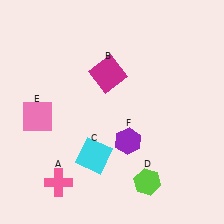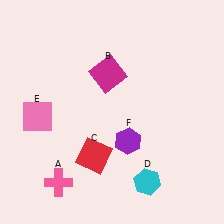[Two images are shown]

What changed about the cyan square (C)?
In Image 1, C is cyan. In Image 2, it changed to red.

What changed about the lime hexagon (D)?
In Image 1, D is lime. In Image 2, it changed to cyan.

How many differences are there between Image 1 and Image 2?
There are 2 differences between the two images.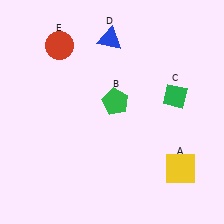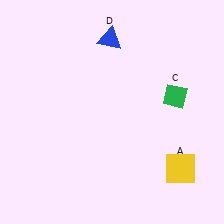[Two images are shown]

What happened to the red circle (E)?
The red circle (E) was removed in Image 2. It was in the top-left area of Image 1.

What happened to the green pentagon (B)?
The green pentagon (B) was removed in Image 2. It was in the top-right area of Image 1.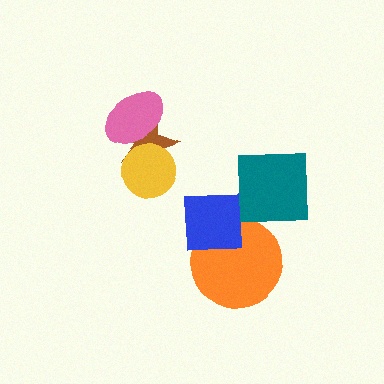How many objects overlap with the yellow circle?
1 object overlaps with the yellow circle.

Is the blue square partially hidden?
No, no other shape covers it.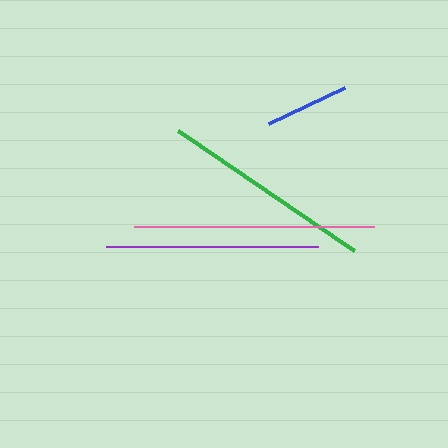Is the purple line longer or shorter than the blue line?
The purple line is longer than the blue line.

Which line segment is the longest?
The pink line is the longest at approximately 239 pixels.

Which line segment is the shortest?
The blue line is the shortest at approximately 84 pixels.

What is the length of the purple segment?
The purple segment is approximately 212 pixels long.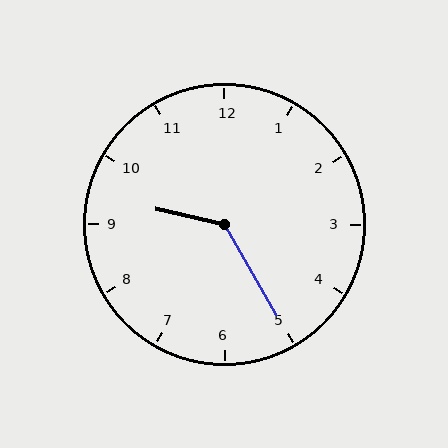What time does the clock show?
9:25.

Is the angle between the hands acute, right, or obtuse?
It is obtuse.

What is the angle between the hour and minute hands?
Approximately 132 degrees.